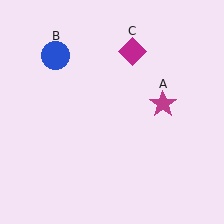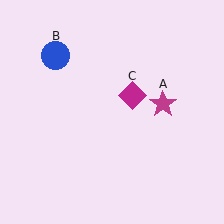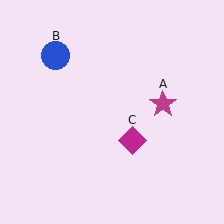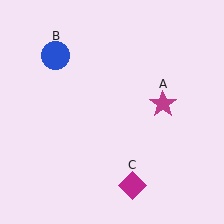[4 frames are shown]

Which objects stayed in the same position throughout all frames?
Magenta star (object A) and blue circle (object B) remained stationary.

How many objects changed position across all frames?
1 object changed position: magenta diamond (object C).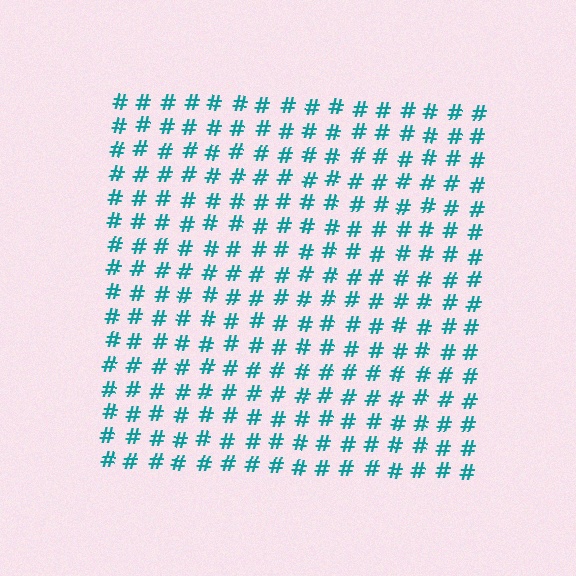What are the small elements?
The small elements are hash symbols.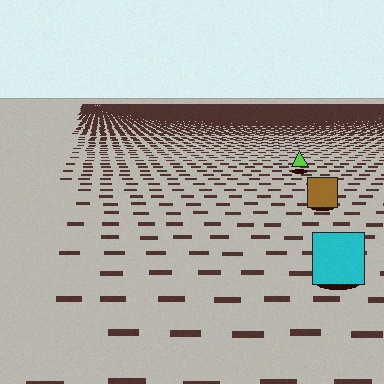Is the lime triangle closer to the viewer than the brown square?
No. The brown square is closer — you can tell from the texture gradient: the ground texture is coarser near it.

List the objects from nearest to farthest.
From nearest to farthest: the cyan square, the brown square, the lime triangle.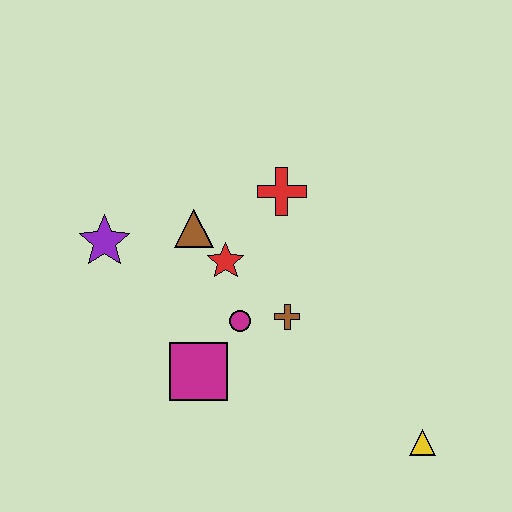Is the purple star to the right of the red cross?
No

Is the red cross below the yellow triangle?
No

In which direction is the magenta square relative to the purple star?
The magenta square is below the purple star.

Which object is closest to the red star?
The brown triangle is closest to the red star.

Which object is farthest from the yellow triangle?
The purple star is farthest from the yellow triangle.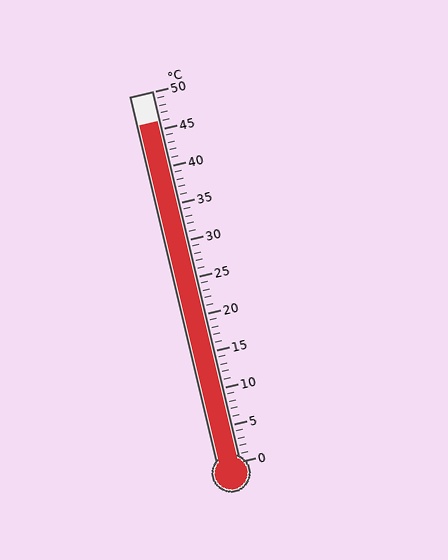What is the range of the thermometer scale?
The thermometer scale ranges from 0°C to 50°C.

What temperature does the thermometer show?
The thermometer shows approximately 46°C.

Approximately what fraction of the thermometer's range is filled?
The thermometer is filled to approximately 90% of its range.